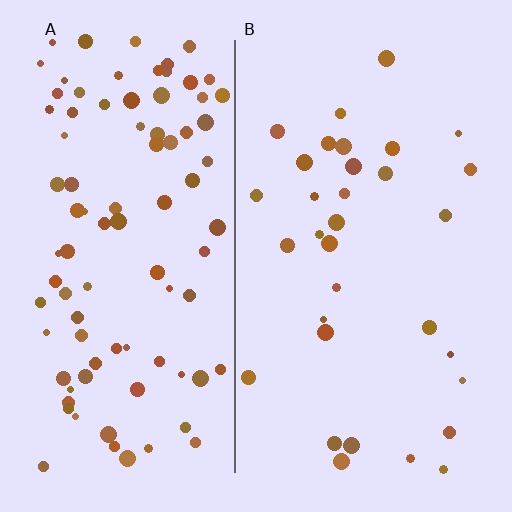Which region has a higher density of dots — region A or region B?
A (the left).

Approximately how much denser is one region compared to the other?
Approximately 2.8× — region A over region B.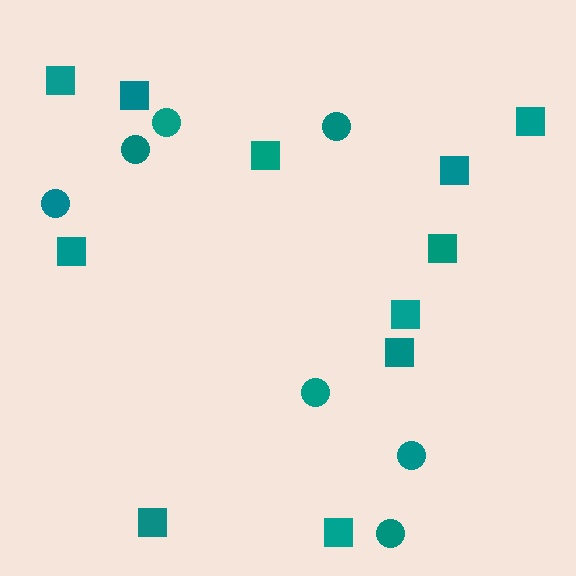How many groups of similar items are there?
There are 2 groups: one group of squares (11) and one group of circles (7).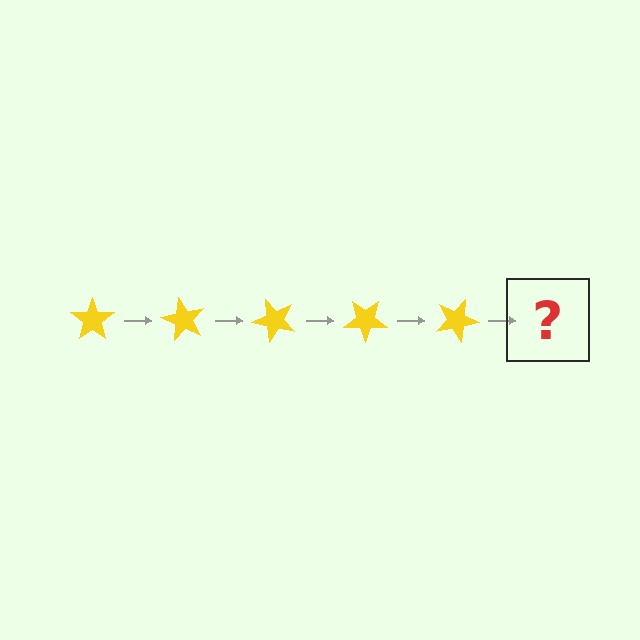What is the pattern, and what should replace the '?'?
The pattern is that the star rotates 60 degrees each step. The '?' should be a yellow star rotated 300 degrees.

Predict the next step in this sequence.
The next step is a yellow star rotated 300 degrees.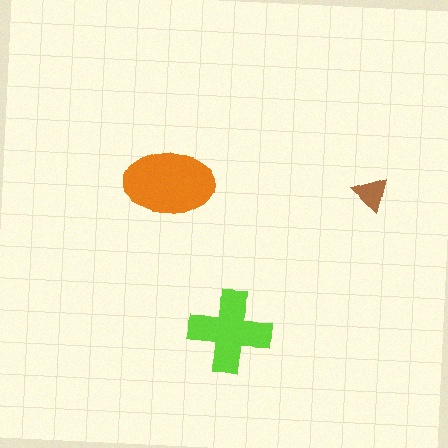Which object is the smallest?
The brown triangle.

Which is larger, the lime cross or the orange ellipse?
The orange ellipse.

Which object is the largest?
The orange ellipse.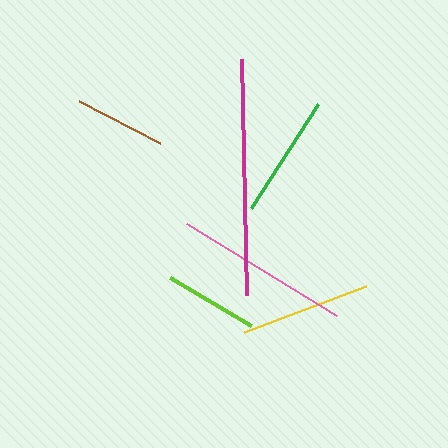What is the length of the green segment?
The green segment is approximately 124 pixels long.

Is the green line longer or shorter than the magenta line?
The magenta line is longer than the green line.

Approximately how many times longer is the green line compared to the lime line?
The green line is approximately 1.3 times the length of the lime line.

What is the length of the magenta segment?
The magenta segment is approximately 236 pixels long.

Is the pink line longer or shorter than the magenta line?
The magenta line is longer than the pink line.